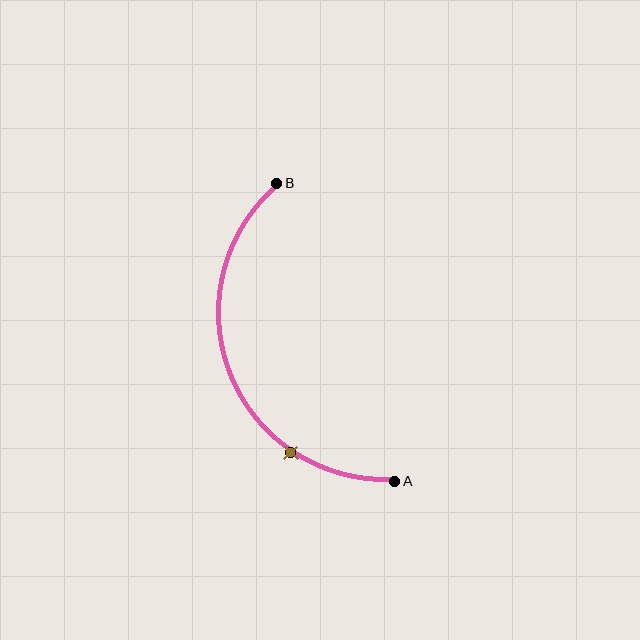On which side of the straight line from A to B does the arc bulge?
The arc bulges to the left of the straight line connecting A and B.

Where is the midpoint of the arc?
The arc midpoint is the point on the curve farthest from the straight line joining A and B. It sits to the left of that line.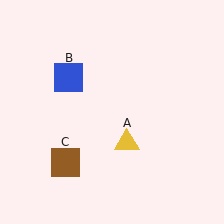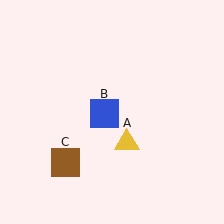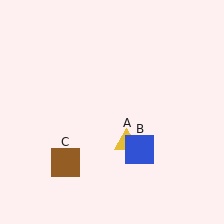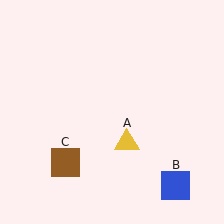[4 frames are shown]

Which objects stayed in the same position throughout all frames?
Yellow triangle (object A) and brown square (object C) remained stationary.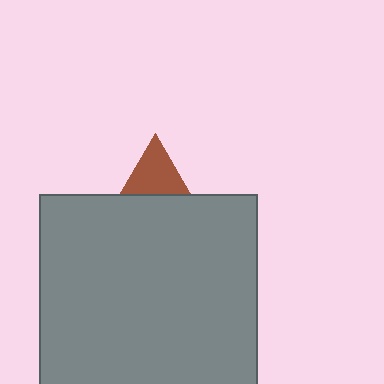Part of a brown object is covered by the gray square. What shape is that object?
It is a triangle.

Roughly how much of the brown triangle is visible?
A small part of it is visible (roughly 36%).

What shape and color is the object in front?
The object in front is a gray square.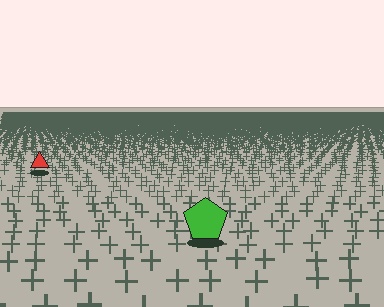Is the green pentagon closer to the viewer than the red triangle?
Yes. The green pentagon is closer — you can tell from the texture gradient: the ground texture is coarser near it.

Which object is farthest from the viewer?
The red triangle is farthest from the viewer. It appears smaller and the ground texture around it is denser.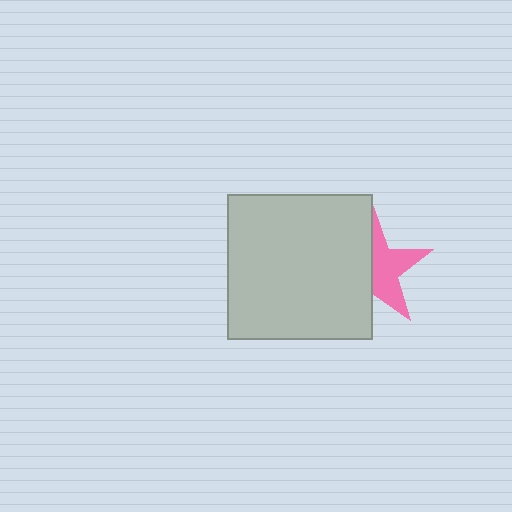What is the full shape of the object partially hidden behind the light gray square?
The partially hidden object is a pink star.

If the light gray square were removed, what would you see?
You would see the complete pink star.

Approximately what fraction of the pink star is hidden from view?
Roughly 50% of the pink star is hidden behind the light gray square.